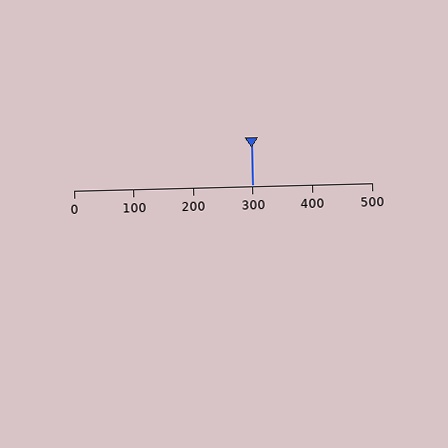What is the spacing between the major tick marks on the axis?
The major ticks are spaced 100 apart.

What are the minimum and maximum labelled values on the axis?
The axis runs from 0 to 500.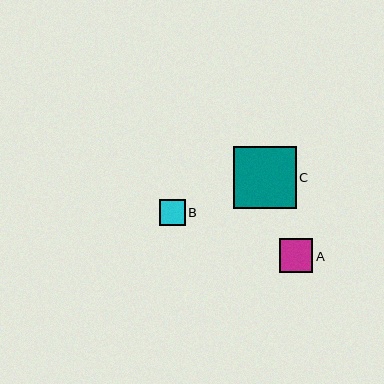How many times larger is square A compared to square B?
Square A is approximately 1.3 times the size of square B.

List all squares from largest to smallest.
From largest to smallest: C, A, B.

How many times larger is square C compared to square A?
Square C is approximately 1.9 times the size of square A.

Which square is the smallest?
Square B is the smallest with a size of approximately 26 pixels.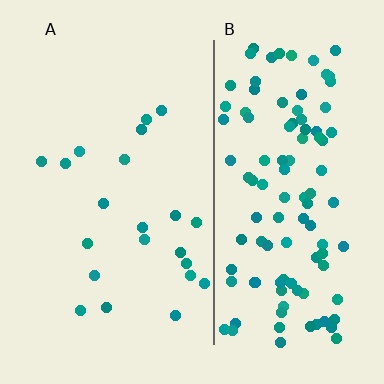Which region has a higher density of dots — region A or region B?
B (the right).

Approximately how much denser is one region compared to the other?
Approximately 5.2× — region B over region A.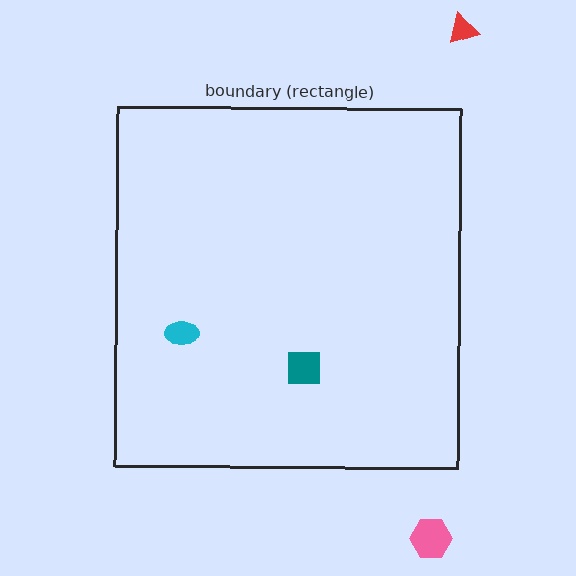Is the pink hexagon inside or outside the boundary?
Outside.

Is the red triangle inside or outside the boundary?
Outside.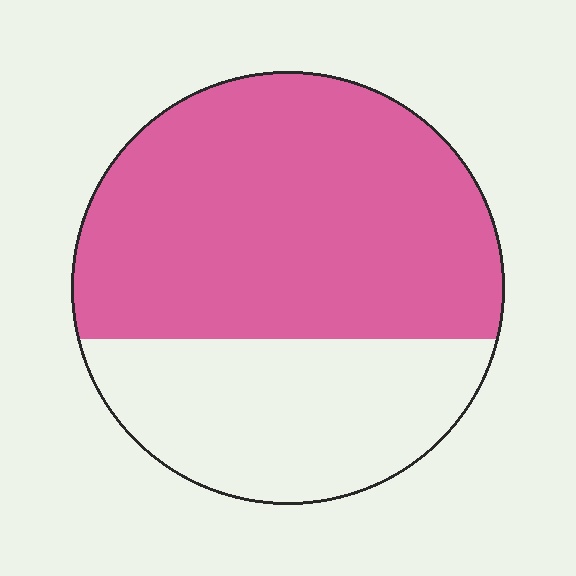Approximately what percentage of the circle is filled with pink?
Approximately 65%.